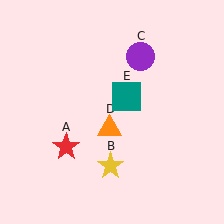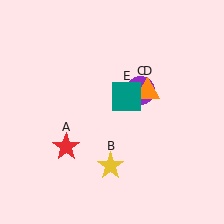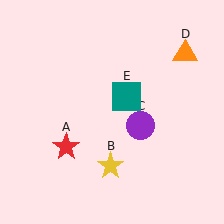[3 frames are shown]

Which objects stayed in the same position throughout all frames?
Red star (object A) and yellow star (object B) and teal square (object E) remained stationary.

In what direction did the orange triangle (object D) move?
The orange triangle (object D) moved up and to the right.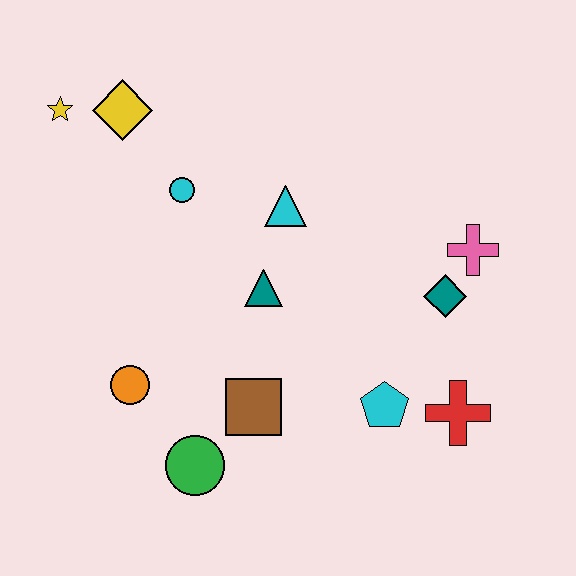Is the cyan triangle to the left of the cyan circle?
No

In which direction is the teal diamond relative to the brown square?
The teal diamond is to the right of the brown square.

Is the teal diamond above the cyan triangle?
No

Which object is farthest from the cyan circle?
The red cross is farthest from the cyan circle.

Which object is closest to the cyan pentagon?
The red cross is closest to the cyan pentagon.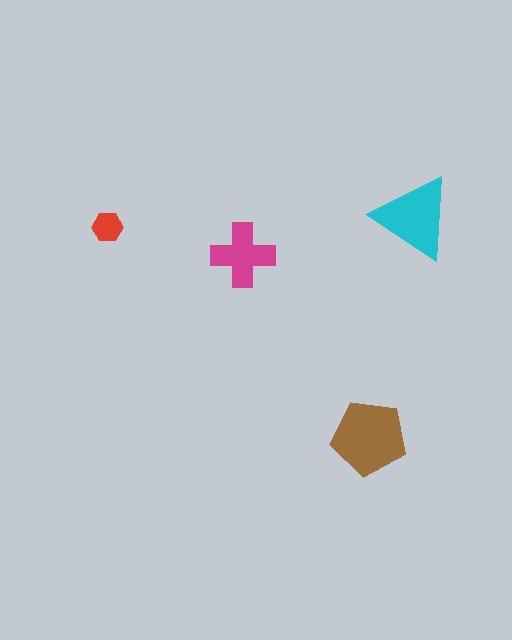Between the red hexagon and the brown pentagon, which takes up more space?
The brown pentagon.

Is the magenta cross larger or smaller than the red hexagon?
Larger.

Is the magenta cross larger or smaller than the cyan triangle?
Smaller.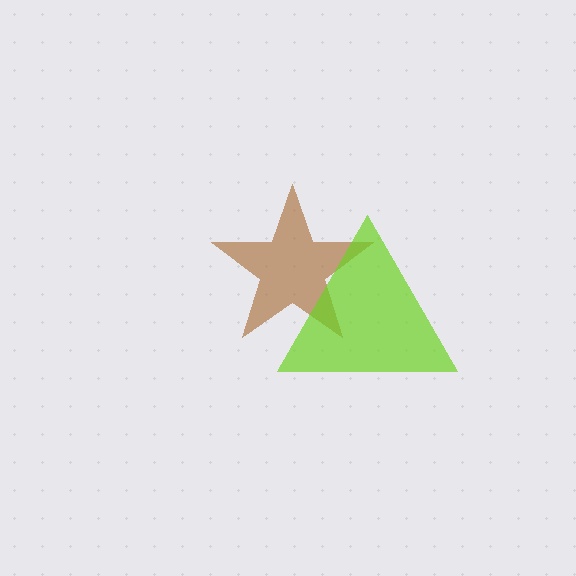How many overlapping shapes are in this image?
There are 2 overlapping shapes in the image.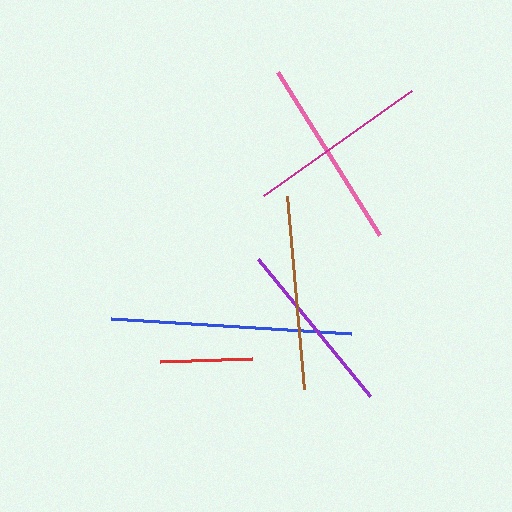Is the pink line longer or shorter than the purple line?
The pink line is longer than the purple line.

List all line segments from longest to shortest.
From longest to shortest: blue, brown, pink, magenta, purple, red.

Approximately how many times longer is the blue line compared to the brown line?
The blue line is approximately 1.2 times the length of the brown line.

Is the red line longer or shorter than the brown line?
The brown line is longer than the red line.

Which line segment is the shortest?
The red line is the shortest at approximately 92 pixels.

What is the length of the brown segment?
The brown segment is approximately 194 pixels long.